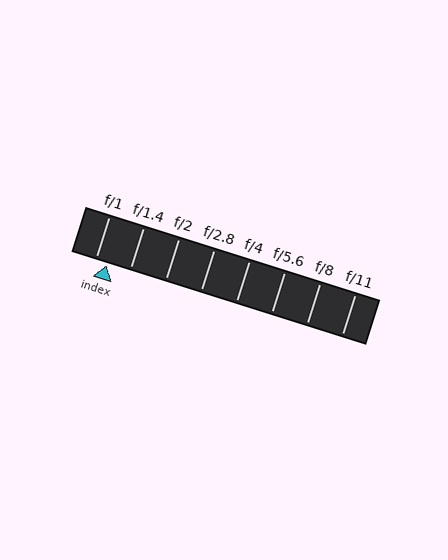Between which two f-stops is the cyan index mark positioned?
The index mark is between f/1 and f/1.4.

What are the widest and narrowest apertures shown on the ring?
The widest aperture shown is f/1 and the narrowest is f/11.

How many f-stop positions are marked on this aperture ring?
There are 8 f-stop positions marked.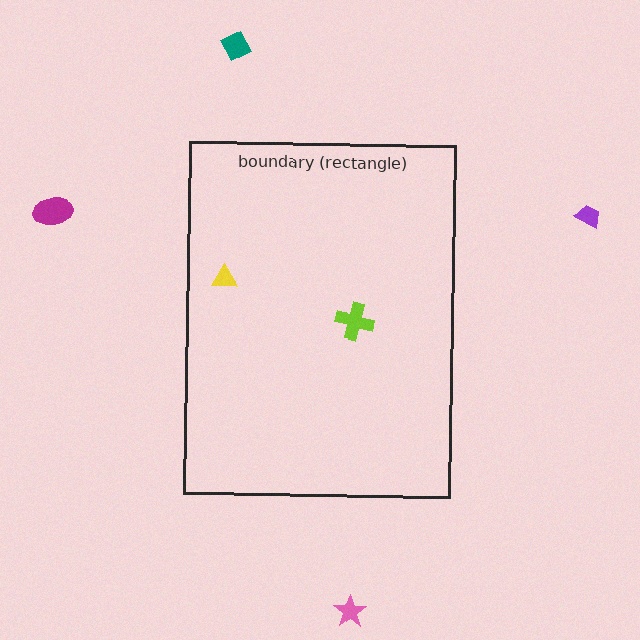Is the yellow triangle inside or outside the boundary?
Inside.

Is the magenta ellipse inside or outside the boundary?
Outside.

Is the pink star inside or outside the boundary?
Outside.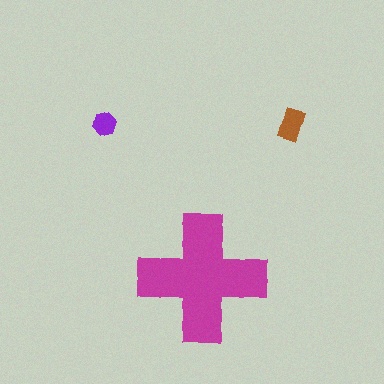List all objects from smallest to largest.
The purple hexagon, the brown rectangle, the magenta cross.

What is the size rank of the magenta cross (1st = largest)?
1st.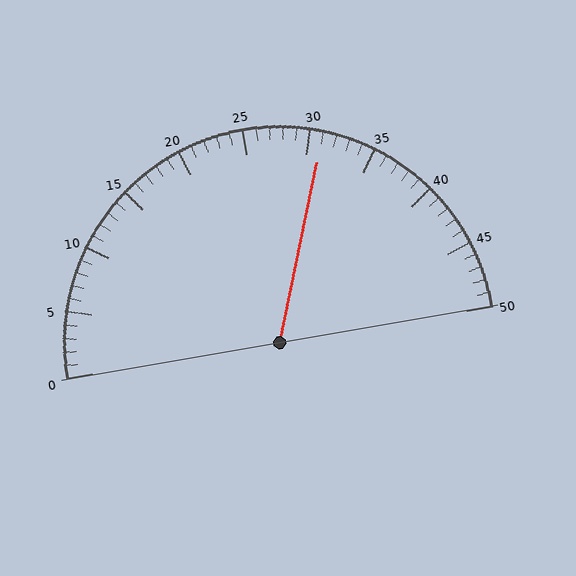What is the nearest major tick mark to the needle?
The nearest major tick mark is 30.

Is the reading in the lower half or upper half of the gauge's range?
The reading is in the upper half of the range (0 to 50).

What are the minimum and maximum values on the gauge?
The gauge ranges from 0 to 50.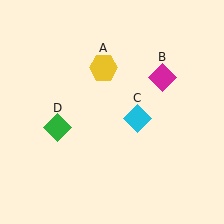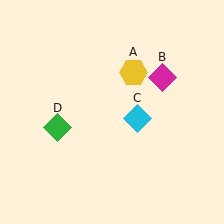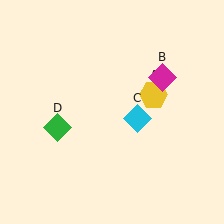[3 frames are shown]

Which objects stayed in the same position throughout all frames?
Magenta diamond (object B) and cyan diamond (object C) and green diamond (object D) remained stationary.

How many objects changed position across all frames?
1 object changed position: yellow hexagon (object A).